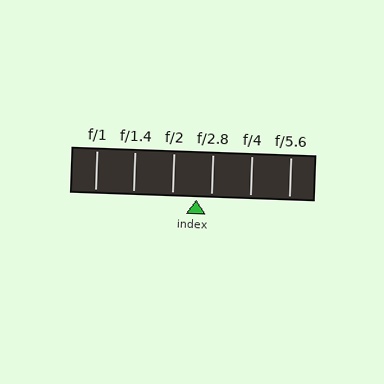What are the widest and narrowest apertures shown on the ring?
The widest aperture shown is f/1 and the narrowest is f/5.6.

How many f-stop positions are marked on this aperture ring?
There are 6 f-stop positions marked.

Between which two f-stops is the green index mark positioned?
The index mark is between f/2 and f/2.8.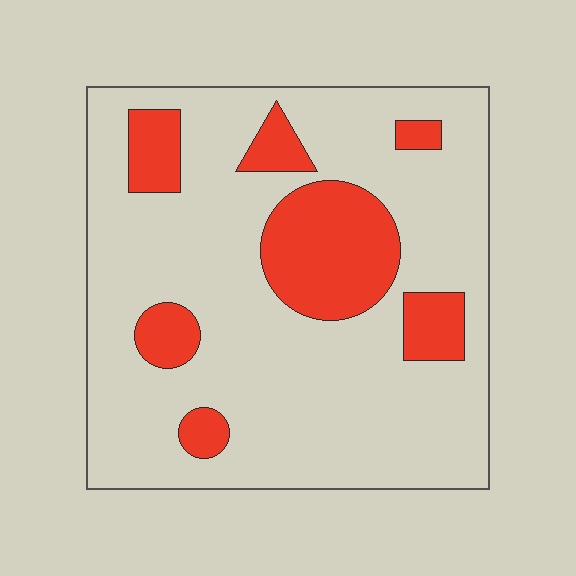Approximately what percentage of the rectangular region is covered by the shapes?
Approximately 20%.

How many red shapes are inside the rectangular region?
7.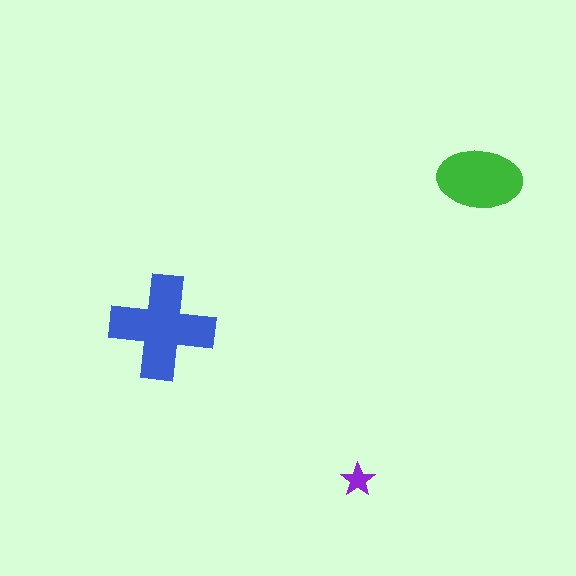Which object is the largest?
The blue cross.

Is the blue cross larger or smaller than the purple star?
Larger.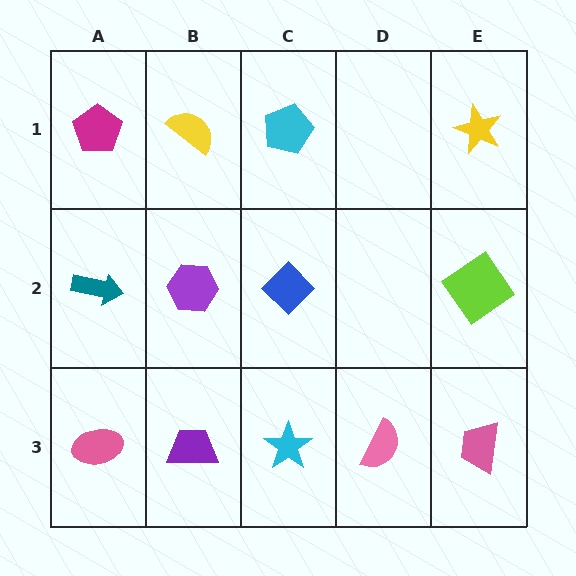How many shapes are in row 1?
4 shapes.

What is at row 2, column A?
A teal arrow.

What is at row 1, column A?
A magenta pentagon.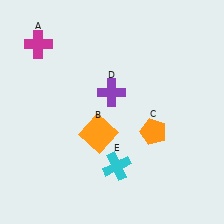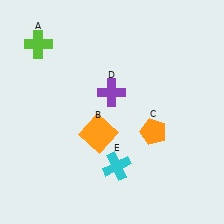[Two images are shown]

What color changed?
The cross (A) changed from magenta in Image 1 to lime in Image 2.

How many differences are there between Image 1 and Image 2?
There is 1 difference between the two images.